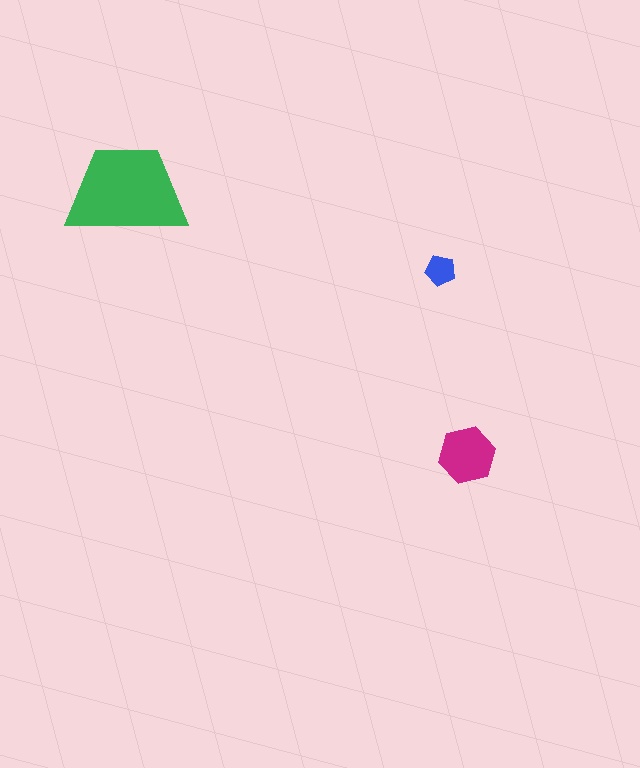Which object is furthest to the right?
The magenta hexagon is rightmost.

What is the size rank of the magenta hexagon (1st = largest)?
2nd.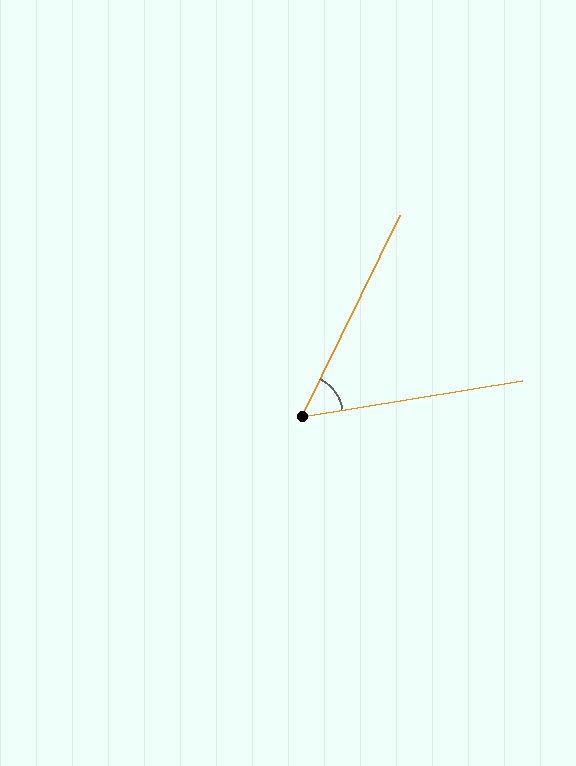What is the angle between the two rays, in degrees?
Approximately 55 degrees.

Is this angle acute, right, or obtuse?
It is acute.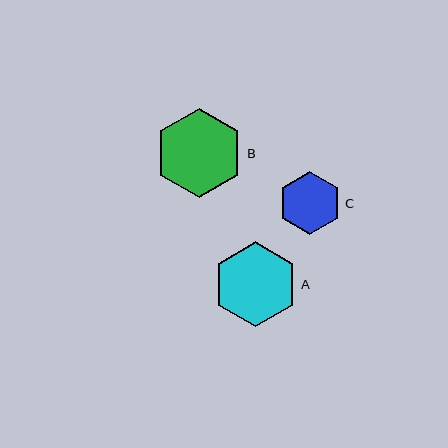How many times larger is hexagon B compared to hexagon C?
Hexagon B is approximately 1.4 times the size of hexagon C.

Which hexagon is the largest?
Hexagon B is the largest with a size of approximately 89 pixels.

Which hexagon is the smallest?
Hexagon C is the smallest with a size of approximately 63 pixels.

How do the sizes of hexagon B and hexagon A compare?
Hexagon B and hexagon A are approximately the same size.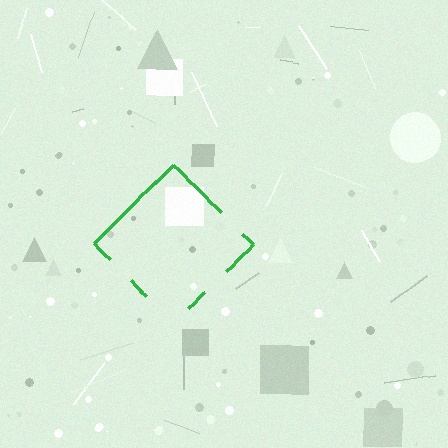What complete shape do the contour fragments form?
The contour fragments form a diamond.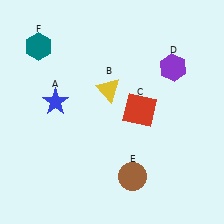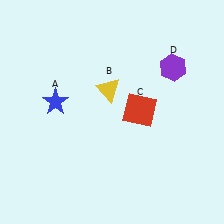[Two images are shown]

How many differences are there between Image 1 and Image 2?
There are 2 differences between the two images.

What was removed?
The brown circle (E), the teal hexagon (F) were removed in Image 2.